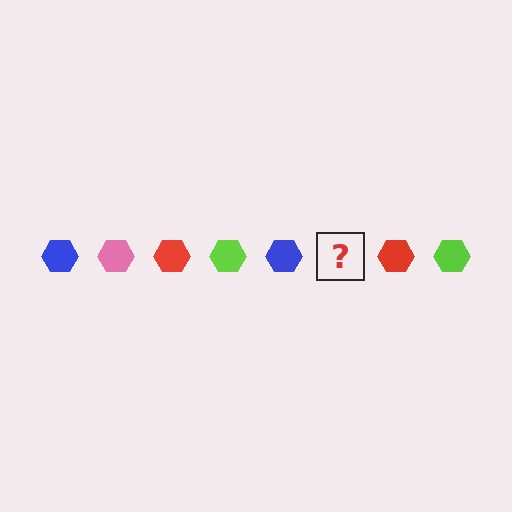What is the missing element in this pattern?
The missing element is a pink hexagon.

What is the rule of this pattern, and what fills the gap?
The rule is that the pattern cycles through blue, pink, red, lime hexagons. The gap should be filled with a pink hexagon.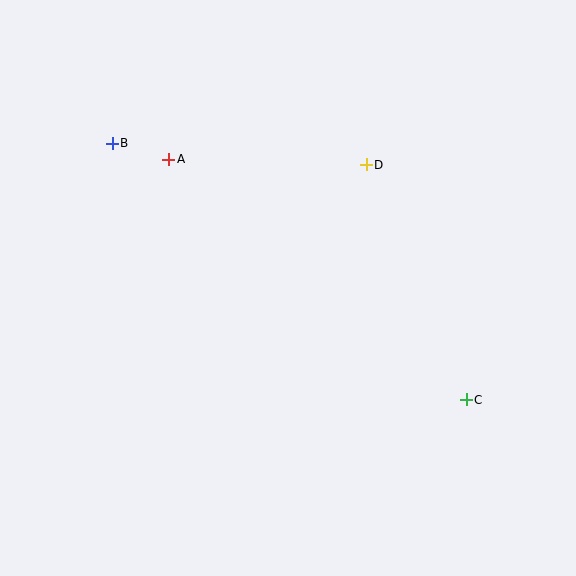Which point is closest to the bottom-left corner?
Point B is closest to the bottom-left corner.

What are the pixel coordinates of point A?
Point A is at (169, 159).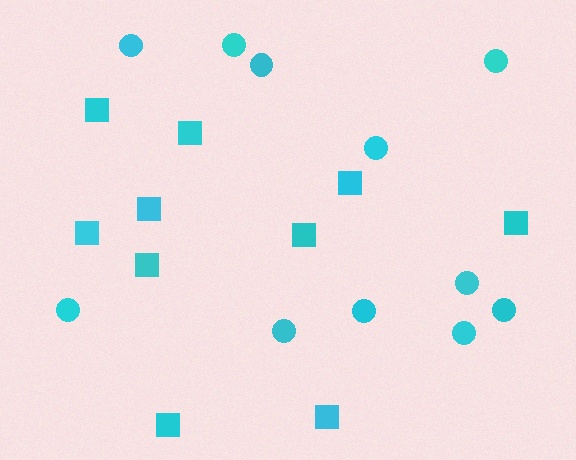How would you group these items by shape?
There are 2 groups: one group of squares (10) and one group of circles (11).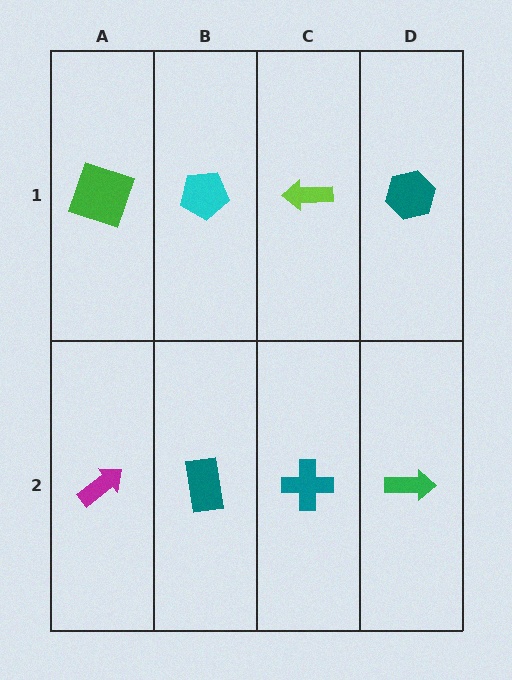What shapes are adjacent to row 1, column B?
A teal rectangle (row 2, column B), a green square (row 1, column A), a lime arrow (row 1, column C).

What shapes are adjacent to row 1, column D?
A green arrow (row 2, column D), a lime arrow (row 1, column C).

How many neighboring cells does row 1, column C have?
3.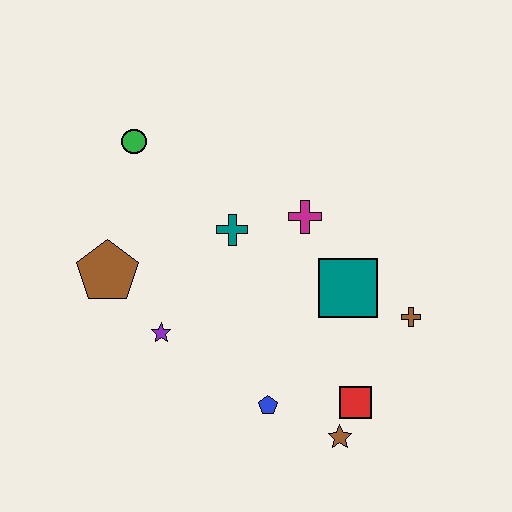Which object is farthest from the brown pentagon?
The brown cross is farthest from the brown pentagon.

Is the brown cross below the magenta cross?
Yes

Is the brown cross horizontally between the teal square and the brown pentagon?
No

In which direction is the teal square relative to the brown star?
The teal square is above the brown star.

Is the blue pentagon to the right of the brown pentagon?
Yes